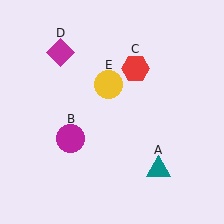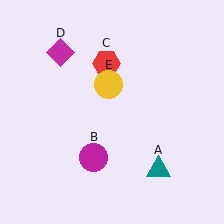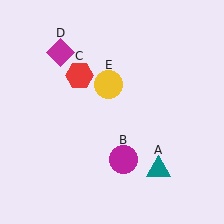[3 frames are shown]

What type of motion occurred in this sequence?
The magenta circle (object B), red hexagon (object C) rotated counterclockwise around the center of the scene.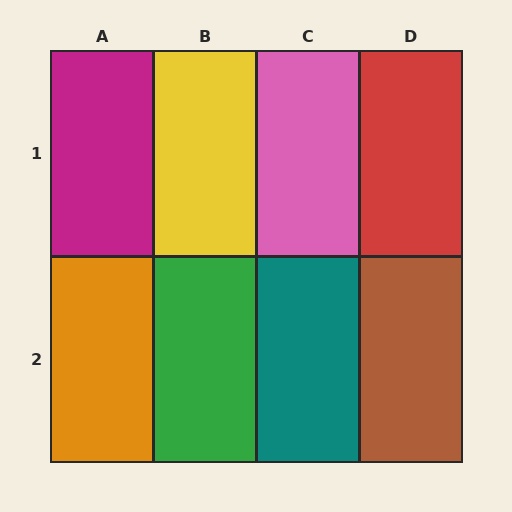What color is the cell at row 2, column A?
Orange.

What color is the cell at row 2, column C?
Teal.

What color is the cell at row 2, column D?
Brown.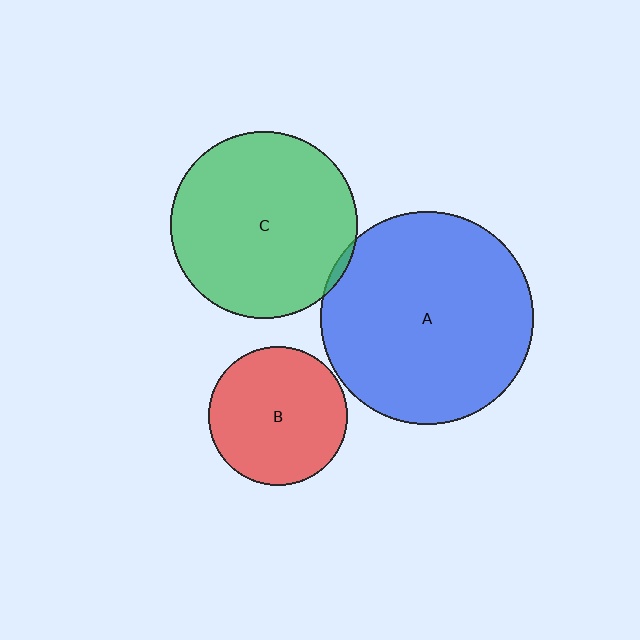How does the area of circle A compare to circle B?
Approximately 2.4 times.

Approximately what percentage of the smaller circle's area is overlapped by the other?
Approximately 5%.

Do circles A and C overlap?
Yes.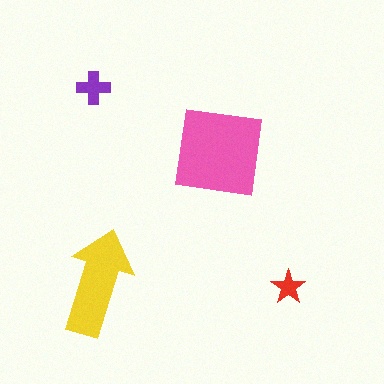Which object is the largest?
The pink square.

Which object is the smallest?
The red star.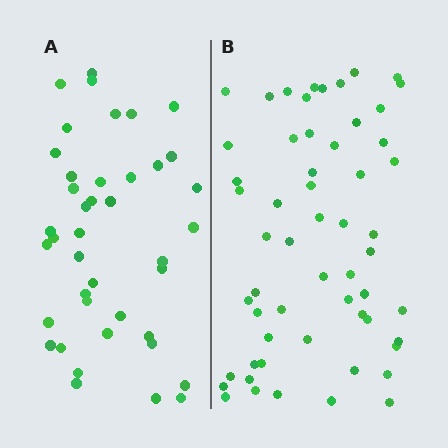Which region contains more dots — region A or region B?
Region B (the right region) has more dots.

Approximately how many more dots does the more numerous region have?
Region B has approximately 15 more dots than region A.